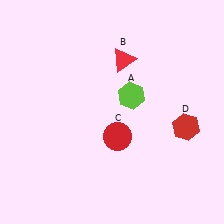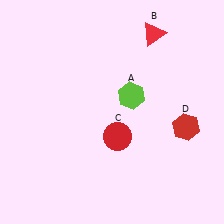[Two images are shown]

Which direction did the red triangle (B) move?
The red triangle (B) moved right.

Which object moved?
The red triangle (B) moved right.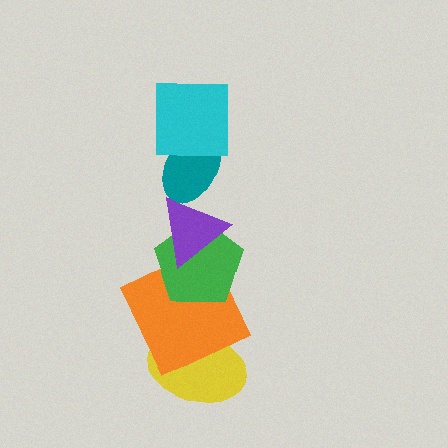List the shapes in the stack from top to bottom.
From top to bottom: the cyan square, the teal ellipse, the purple triangle, the green pentagon, the orange square, the yellow ellipse.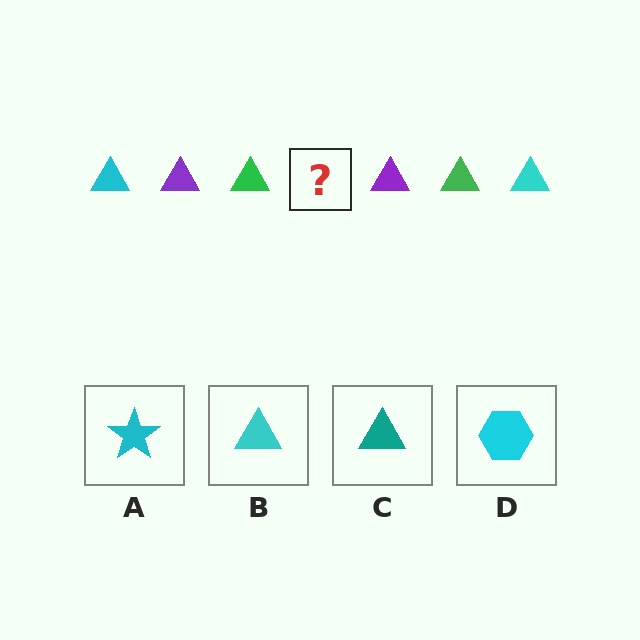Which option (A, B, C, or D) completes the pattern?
B.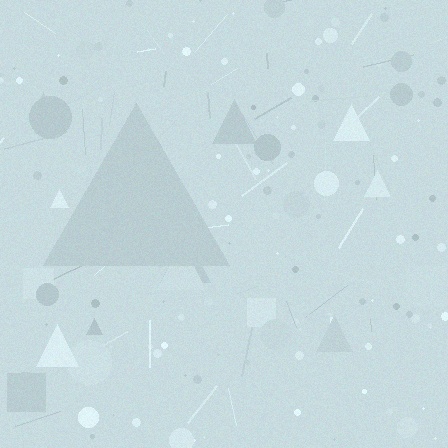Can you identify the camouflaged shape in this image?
The camouflaged shape is a triangle.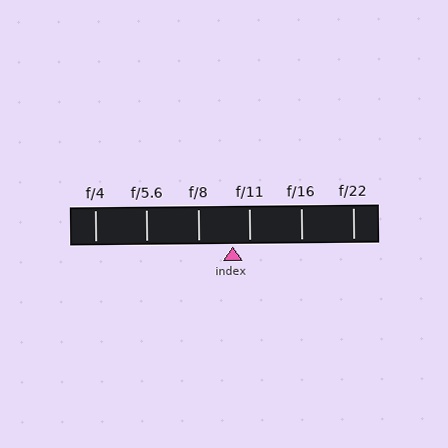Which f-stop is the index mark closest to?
The index mark is closest to f/11.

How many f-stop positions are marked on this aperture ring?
There are 6 f-stop positions marked.